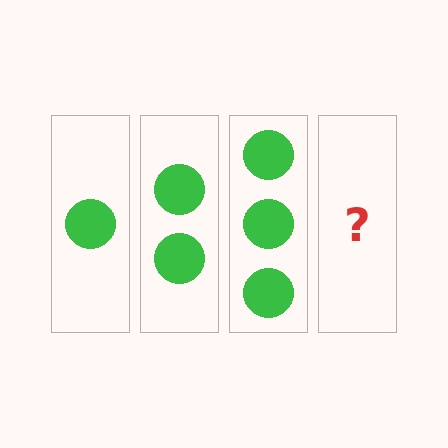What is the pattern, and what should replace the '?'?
The pattern is that each step adds one more circle. The '?' should be 4 circles.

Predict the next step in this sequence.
The next step is 4 circles.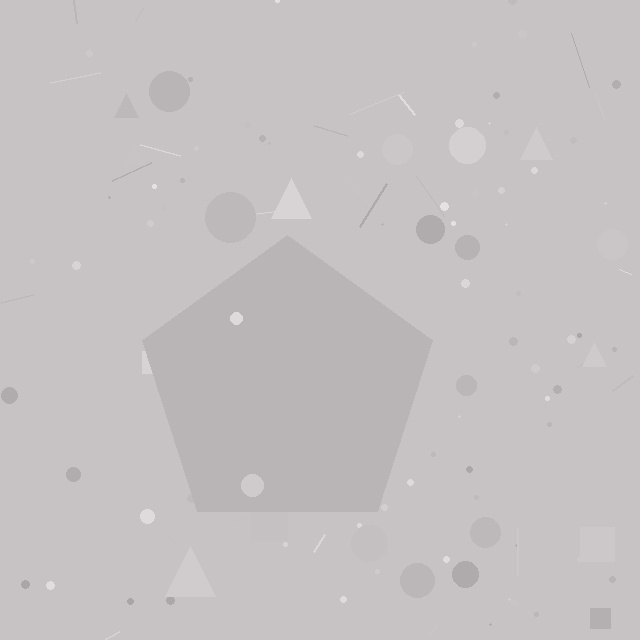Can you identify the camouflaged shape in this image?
The camouflaged shape is a pentagon.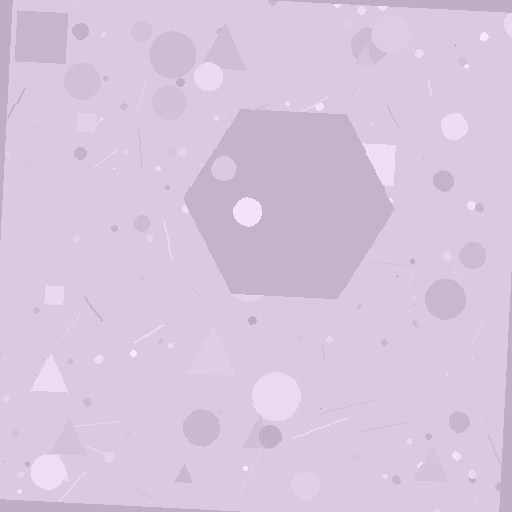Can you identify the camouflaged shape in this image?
The camouflaged shape is a hexagon.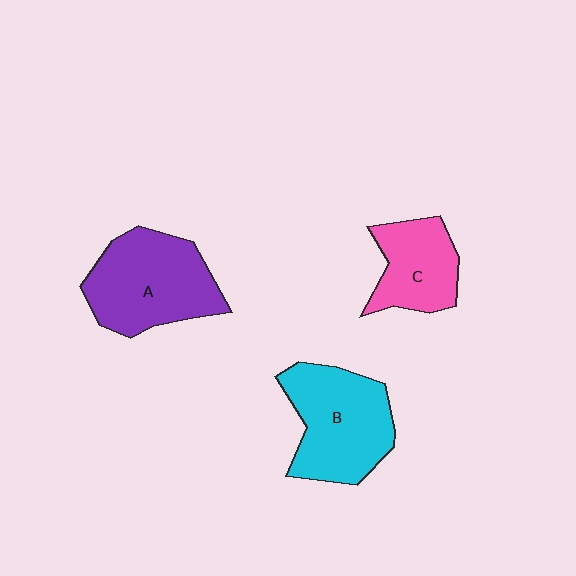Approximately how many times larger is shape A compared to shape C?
Approximately 1.5 times.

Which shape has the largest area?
Shape A (purple).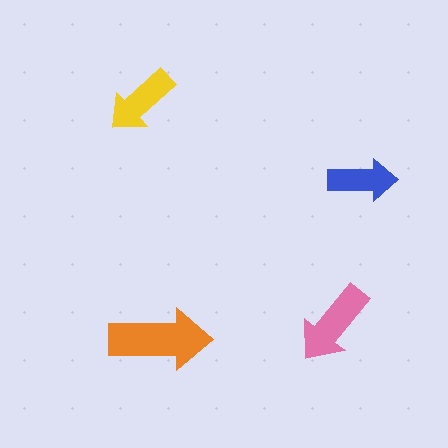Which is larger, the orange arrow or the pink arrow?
The orange one.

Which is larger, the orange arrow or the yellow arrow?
The orange one.